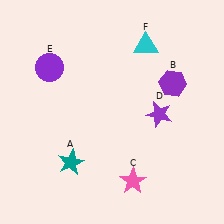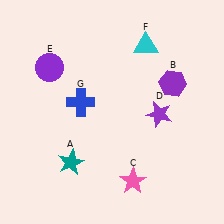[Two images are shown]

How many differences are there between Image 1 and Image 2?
There is 1 difference between the two images.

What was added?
A blue cross (G) was added in Image 2.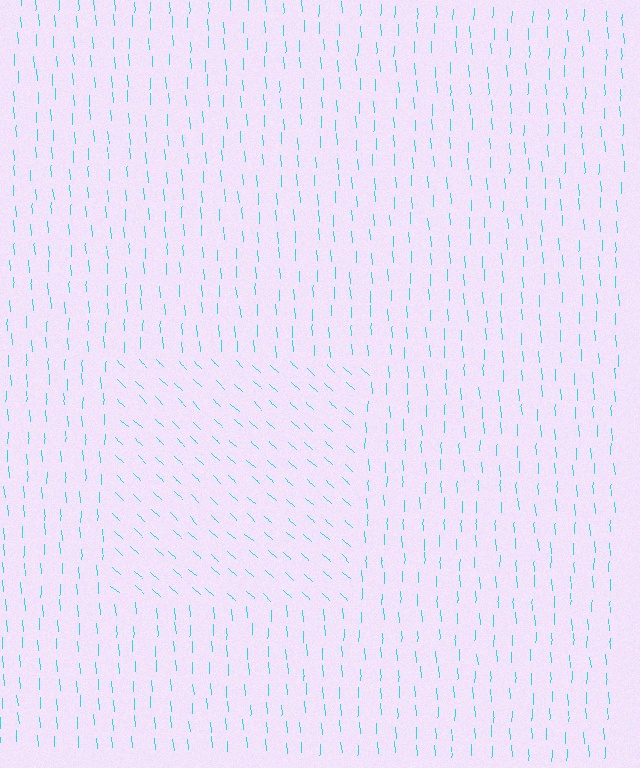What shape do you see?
I see a rectangle.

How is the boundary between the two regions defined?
The boundary is defined purely by a change in line orientation (approximately 45 degrees difference). All lines are the same color and thickness.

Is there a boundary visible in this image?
Yes, there is a texture boundary formed by a change in line orientation.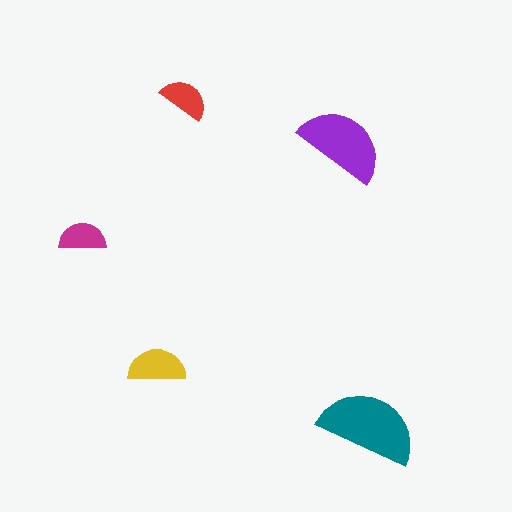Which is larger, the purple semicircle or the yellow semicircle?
The purple one.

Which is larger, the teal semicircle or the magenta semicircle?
The teal one.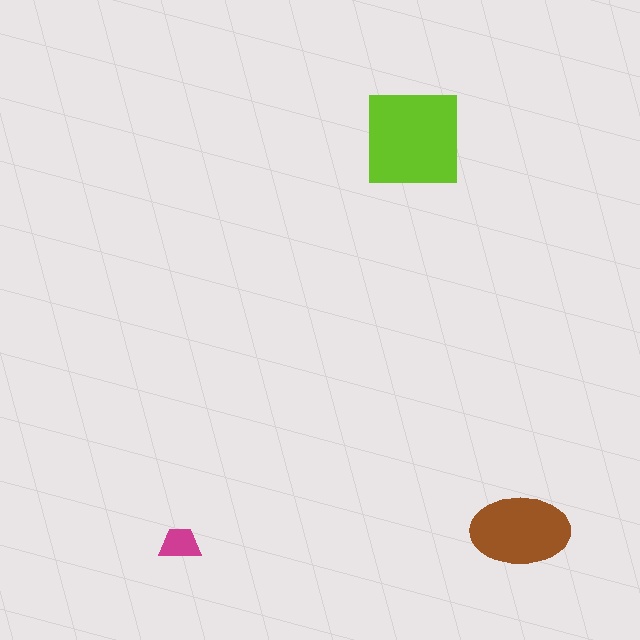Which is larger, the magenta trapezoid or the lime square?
The lime square.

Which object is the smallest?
The magenta trapezoid.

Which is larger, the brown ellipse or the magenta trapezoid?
The brown ellipse.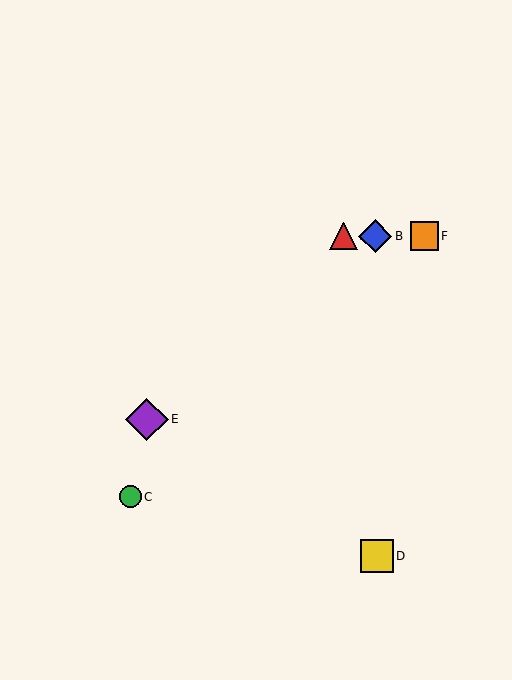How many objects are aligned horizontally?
3 objects (A, B, F) are aligned horizontally.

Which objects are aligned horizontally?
Objects A, B, F are aligned horizontally.